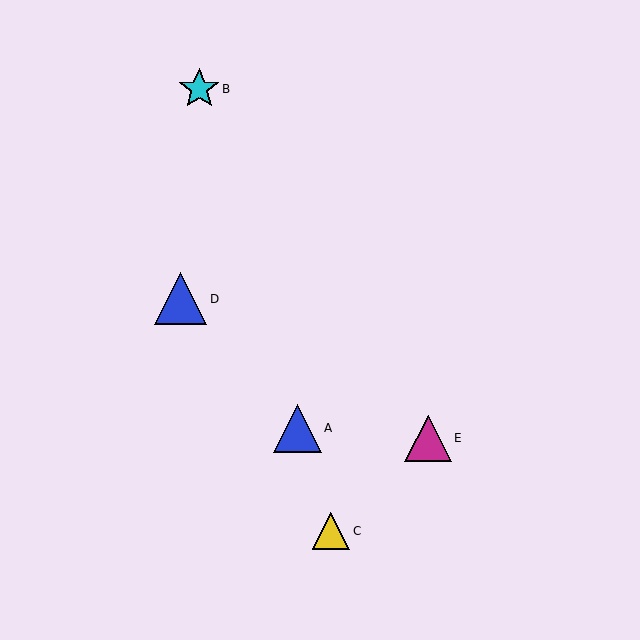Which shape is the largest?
The blue triangle (labeled D) is the largest.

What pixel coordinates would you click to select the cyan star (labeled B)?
Click at (199, 89) to select the cyan star B.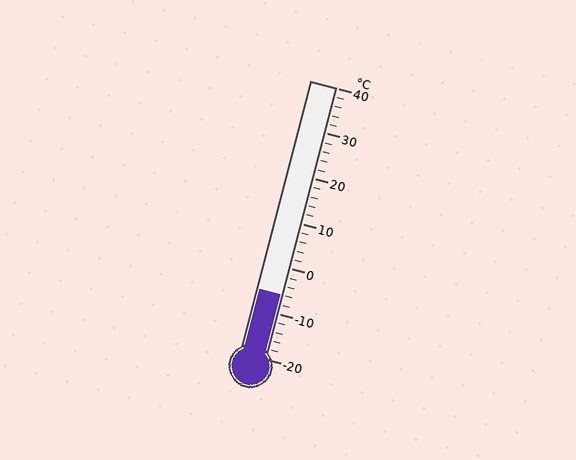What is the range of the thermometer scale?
The thermometer scale ranges from -20°C to 40°C.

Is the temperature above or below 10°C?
The temperature is below 10°C.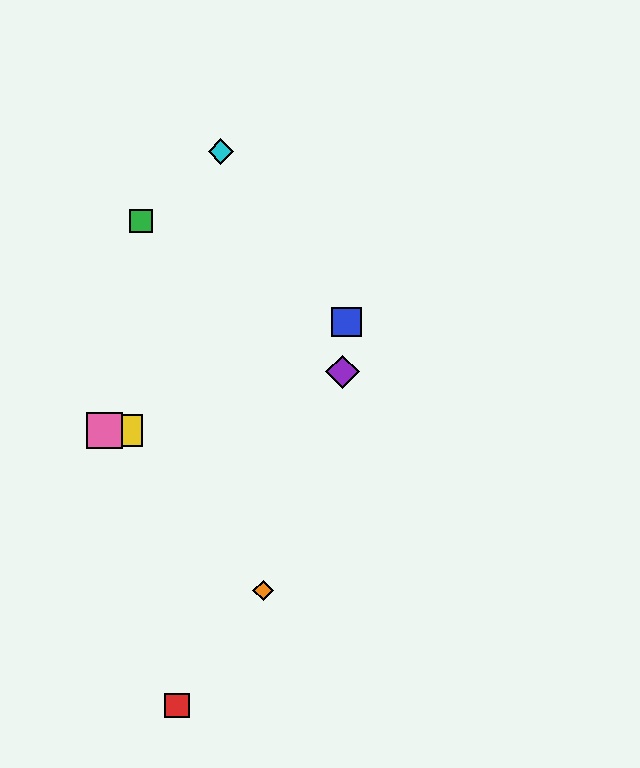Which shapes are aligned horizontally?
The yellow square, the pink square are aligned horizontally.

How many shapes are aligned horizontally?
2 shapes (the yellow square, the pink square) are aligned horizontally.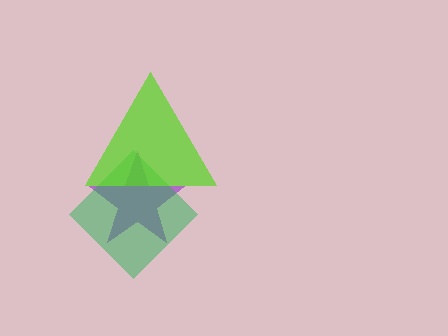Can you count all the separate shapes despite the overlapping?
Yes, there are 3 separate shapes.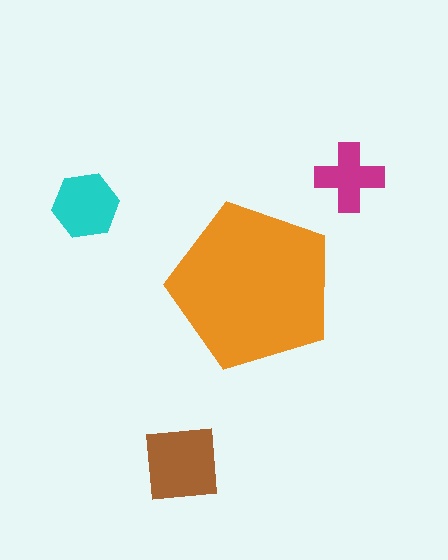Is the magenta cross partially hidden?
No, the magenta cross is fully visible.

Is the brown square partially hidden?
No, the brown square is fully visible.